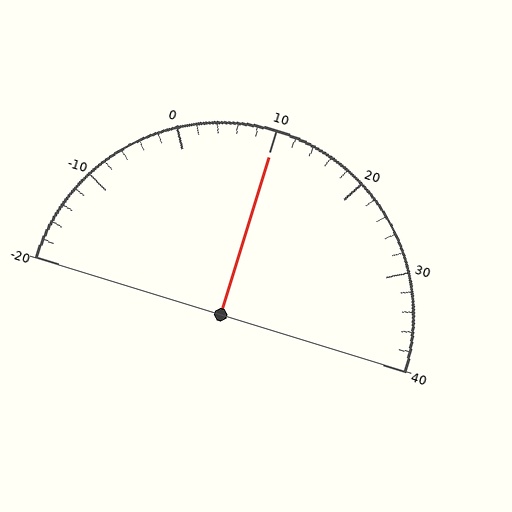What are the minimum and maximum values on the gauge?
The gauge ranges from -20 to 40.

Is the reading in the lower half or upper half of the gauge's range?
The reading is in the upper half of the range (-20 to 40).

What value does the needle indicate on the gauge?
The needle indicates approximately 10.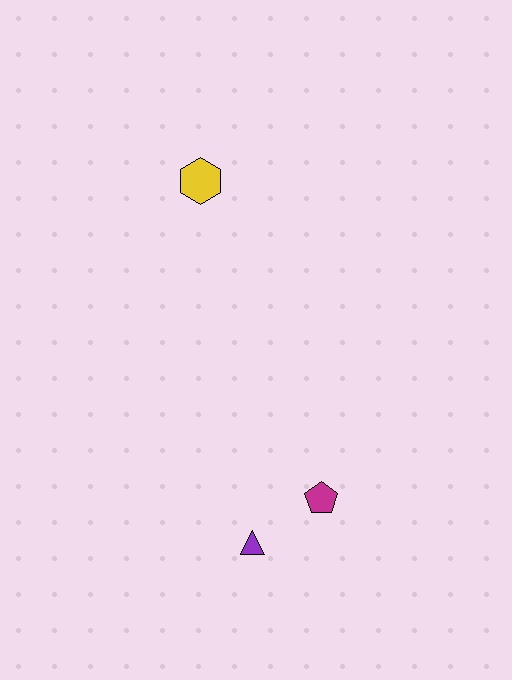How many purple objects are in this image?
There is 1 purple object.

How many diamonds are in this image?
There are no diamonds.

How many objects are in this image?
There are 3 objects.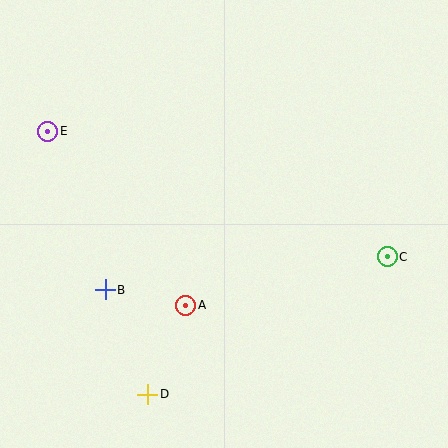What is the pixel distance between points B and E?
The distance between B and E is 169 pixels.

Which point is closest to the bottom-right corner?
Point C is closest to the bottom-right corner.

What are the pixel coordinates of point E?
Point E is at (48, 131).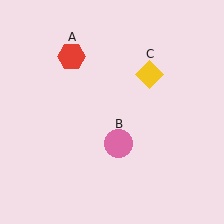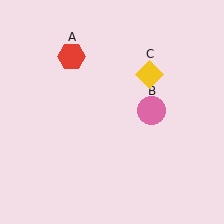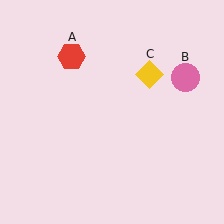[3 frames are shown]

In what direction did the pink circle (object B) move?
The pink circle (object B) moved up and to the right.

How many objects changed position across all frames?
1 object changed position: pink circle (object B).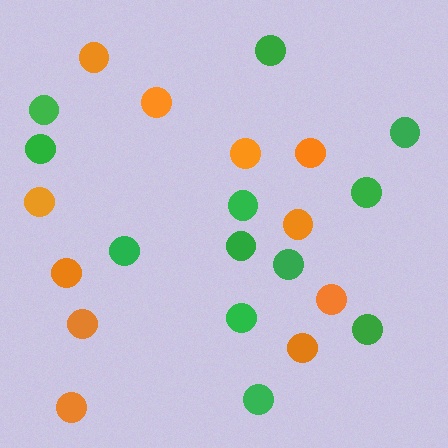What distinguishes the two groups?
There are 2 groups: one group of orange circles (11) and one group of green circles (12).